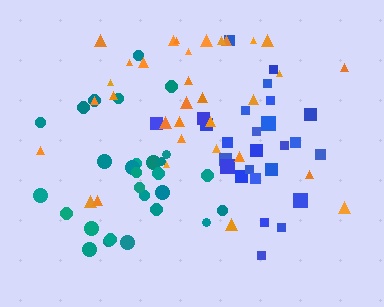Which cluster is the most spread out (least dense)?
Orange.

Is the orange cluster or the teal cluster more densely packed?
Teal.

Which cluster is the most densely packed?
Teal.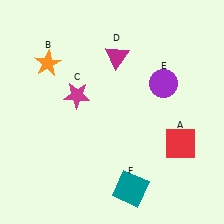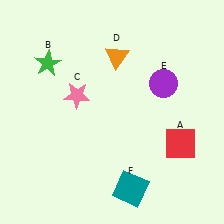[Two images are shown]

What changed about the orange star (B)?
In Image 1, B is orange. In Image 2, it changed to green.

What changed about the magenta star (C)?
In Image 1, C is magenta. In Image 2, it changed to pink.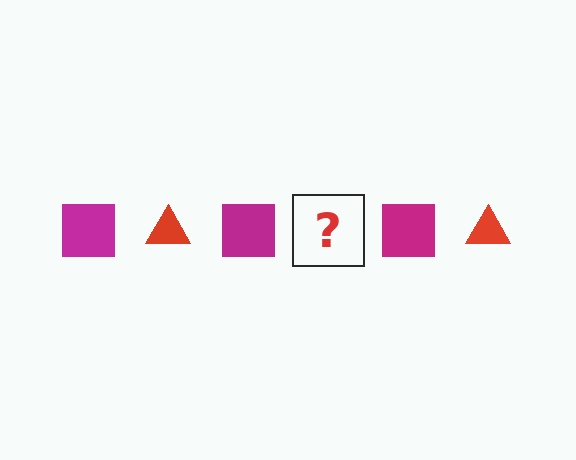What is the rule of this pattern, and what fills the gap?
The rule is that the pattern alternates between magenta square and red triangle. The gap should be filled with a red triangle.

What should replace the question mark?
The question mark should be replaced with a red triangle.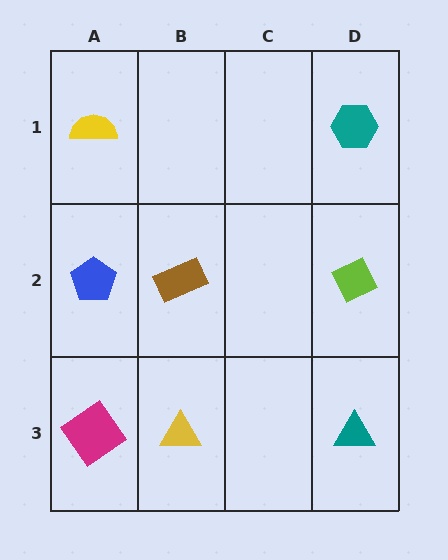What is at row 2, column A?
A blue pentagon.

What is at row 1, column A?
A yellow semicircle.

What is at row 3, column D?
A teal triangle.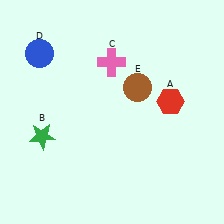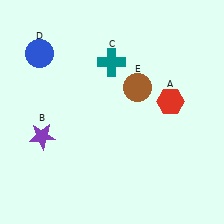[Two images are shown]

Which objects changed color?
B changed from green to purple. C changed from pink to teal.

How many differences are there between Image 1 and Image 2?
There are 2 differences between the two images.